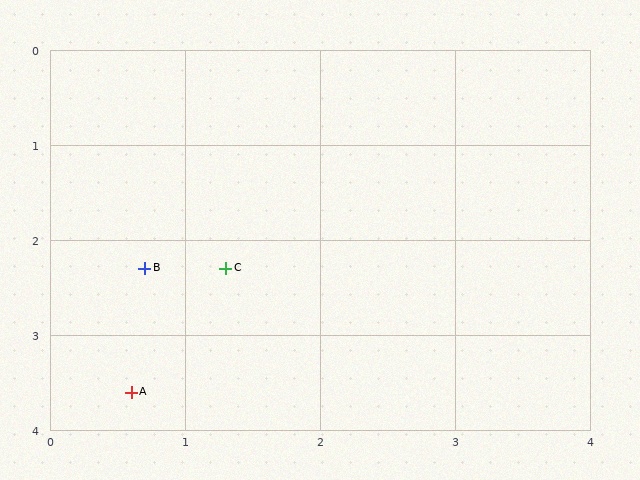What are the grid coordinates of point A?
Point A is at approximately (0.6, 3.6).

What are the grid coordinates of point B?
Point B is at approximately (0.7, 2.3).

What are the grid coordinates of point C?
Point C is at approximately (1.3, 2.3).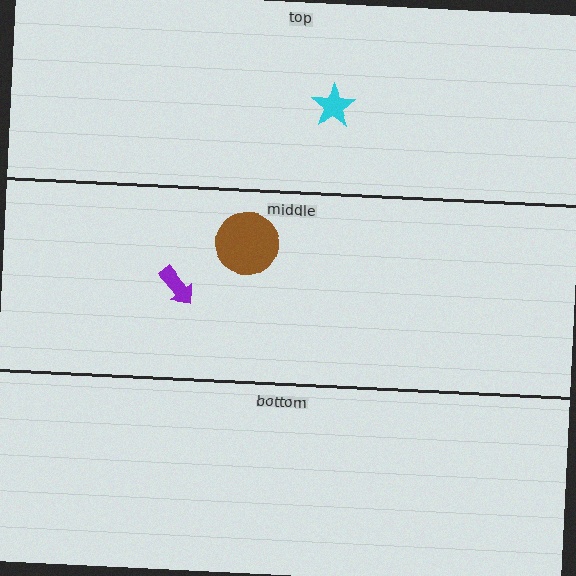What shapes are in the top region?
The cyan star.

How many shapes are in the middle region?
2.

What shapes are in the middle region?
The purple arrow, the brown circle.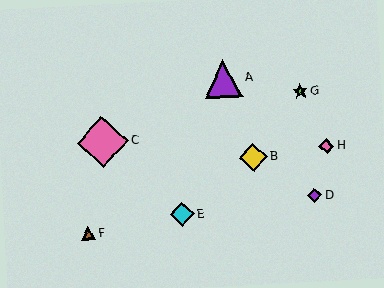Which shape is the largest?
The pink diamond (labeled C) is the largest.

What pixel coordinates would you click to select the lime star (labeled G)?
Click at (300, 92) to select the lime star G.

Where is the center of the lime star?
The center of the lime star is at (300, 92).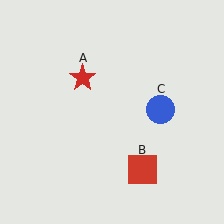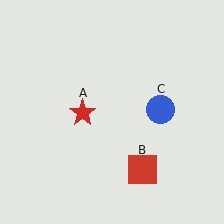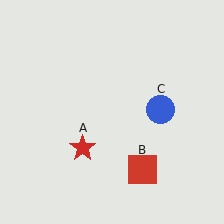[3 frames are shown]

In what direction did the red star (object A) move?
The red star (object A) moved down.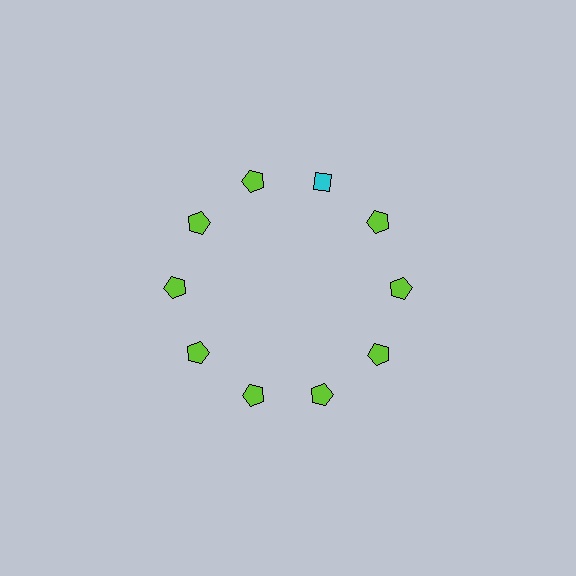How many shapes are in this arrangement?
There are 10 shapes arranged in a ring pattern.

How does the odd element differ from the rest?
It differs in both color (cyan instead of lime) and shape (diamond instead of pentagon).